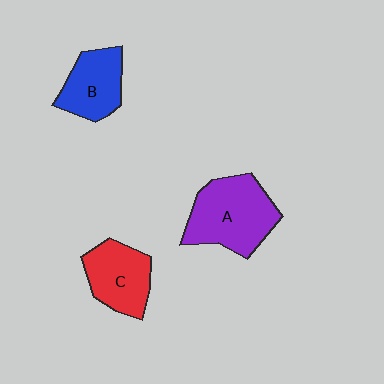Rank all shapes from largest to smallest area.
From largest to smallest: A (purple), C (red), B (blue).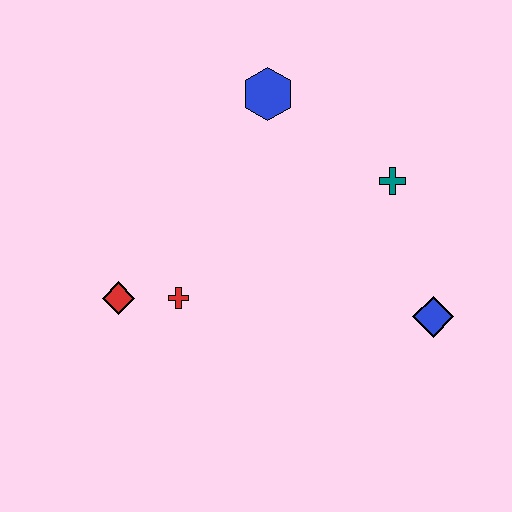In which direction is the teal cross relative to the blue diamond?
The teal cross is above the blue diamond.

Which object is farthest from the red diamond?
The blue diamond is farthest from the red diamond.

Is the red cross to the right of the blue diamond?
No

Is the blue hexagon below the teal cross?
No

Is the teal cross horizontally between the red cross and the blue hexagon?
No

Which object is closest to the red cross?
The red diamond is closest to the red cross.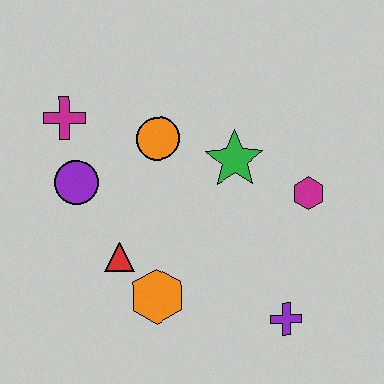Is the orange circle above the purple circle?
Yes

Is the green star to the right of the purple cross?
No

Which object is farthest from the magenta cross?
The purple cross is farthest from the magenta cross.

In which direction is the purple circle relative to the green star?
The purple circle is to the left of the green star.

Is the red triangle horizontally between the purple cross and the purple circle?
Yes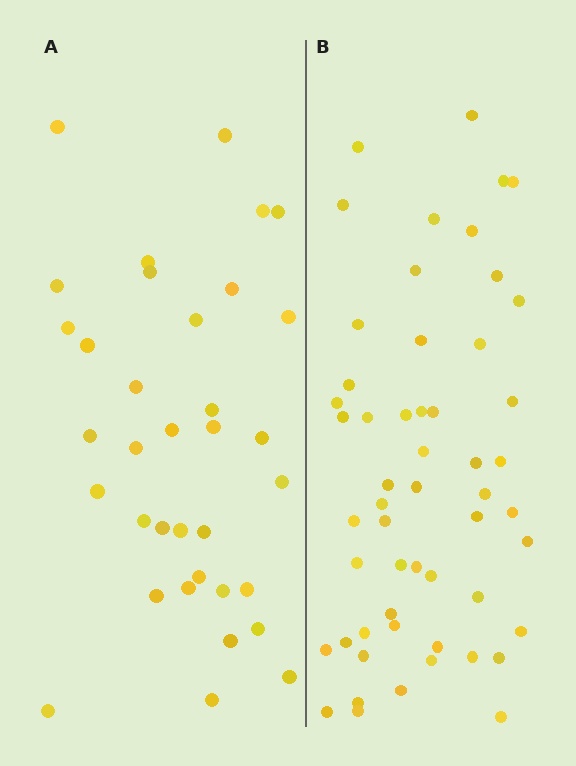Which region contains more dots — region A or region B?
Region B (the right region) has more dots.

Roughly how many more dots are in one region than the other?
Region B has approximately 20 more dots than region A.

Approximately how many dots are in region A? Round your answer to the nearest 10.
About 40 dots. (The exact count is 35, which rounds to 40.)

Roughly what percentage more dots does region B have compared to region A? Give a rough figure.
About 55% more.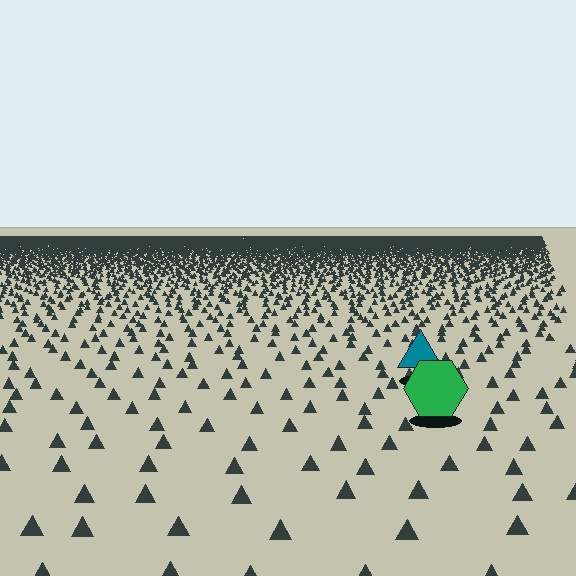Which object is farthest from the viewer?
The teal triangle is farthest from the viewer. It appears smaller and the ground texture around it is denser.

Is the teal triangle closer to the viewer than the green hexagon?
No. The green hexagon is closer — you can tell from the texture gradient: the ground texture is coarser near it.